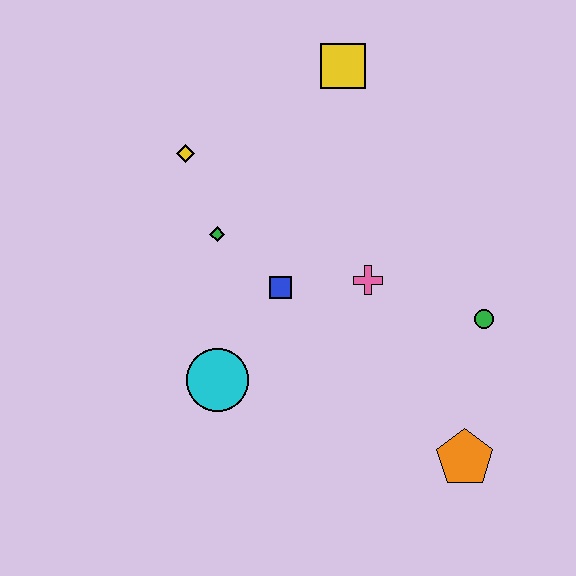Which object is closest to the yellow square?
The yellow diamond is closest to the yellow square.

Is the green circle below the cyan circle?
No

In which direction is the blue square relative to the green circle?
The blue square is to the left of the green circle.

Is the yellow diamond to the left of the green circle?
Yes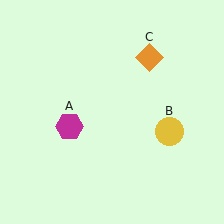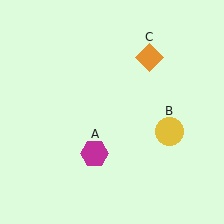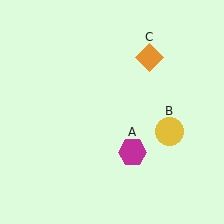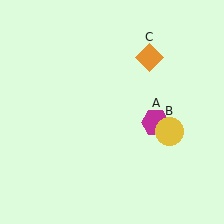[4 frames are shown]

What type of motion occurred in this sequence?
The magenta hexagon (object A) rotated counterclockwise around the center of the scene.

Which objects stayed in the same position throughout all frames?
Yellow circle (object B) and orange diamond (object C) remained stationary.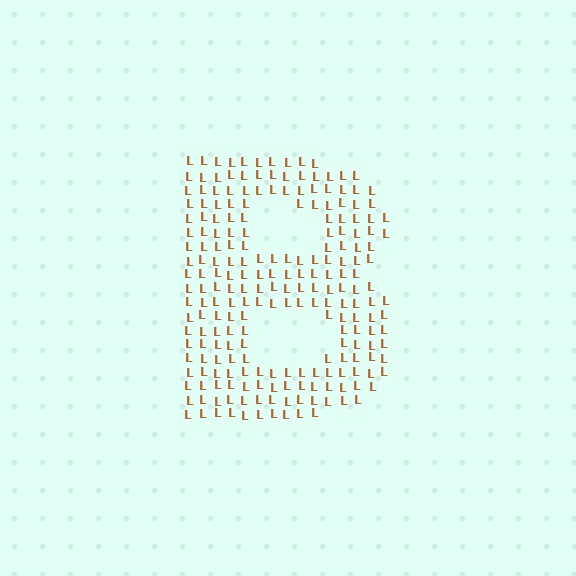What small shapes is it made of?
It is made of small letter L's.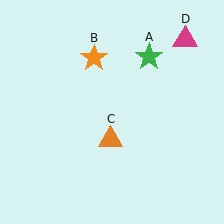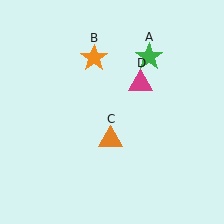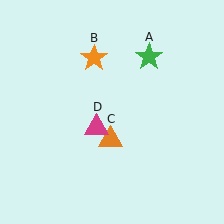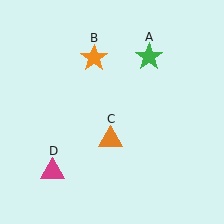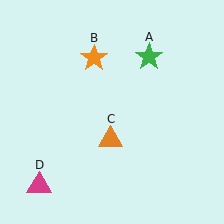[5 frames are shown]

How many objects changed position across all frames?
1 object changed position: magenta triangle (object D).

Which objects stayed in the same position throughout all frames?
Green star (object A) and orange star (object B) and orange triangle (object C) remained stationary.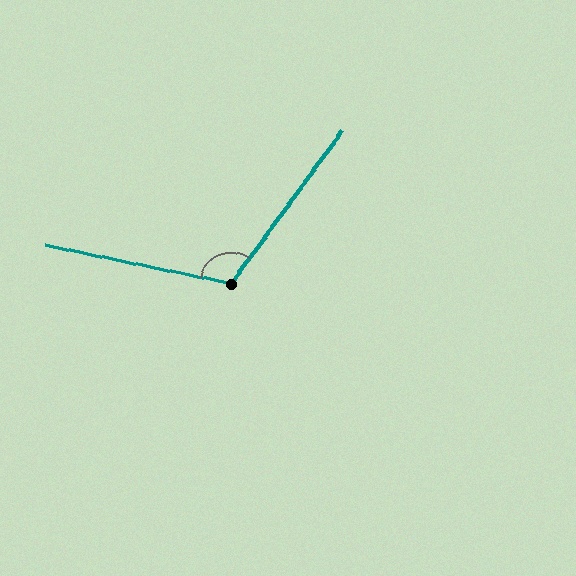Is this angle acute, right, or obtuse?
It is obtuse.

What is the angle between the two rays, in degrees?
Approximately 114 degrees.